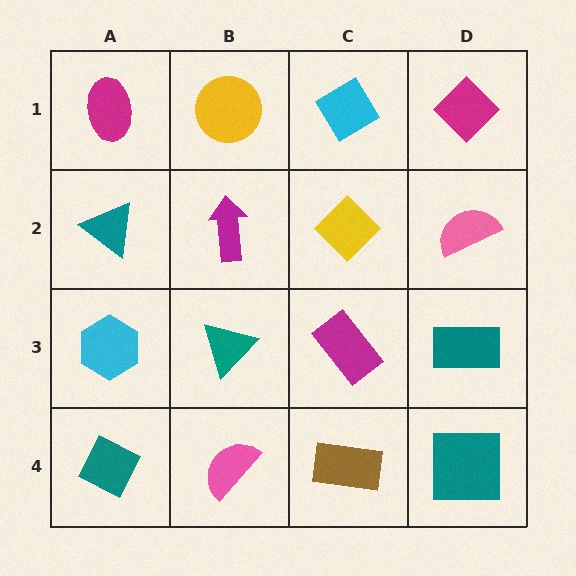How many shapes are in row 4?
4 shapes.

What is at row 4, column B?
A pink semicircle.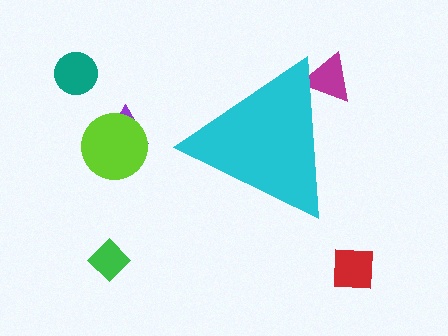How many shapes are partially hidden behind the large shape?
1 shape is partially hidden.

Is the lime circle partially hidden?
No, the lime circle is fully visible.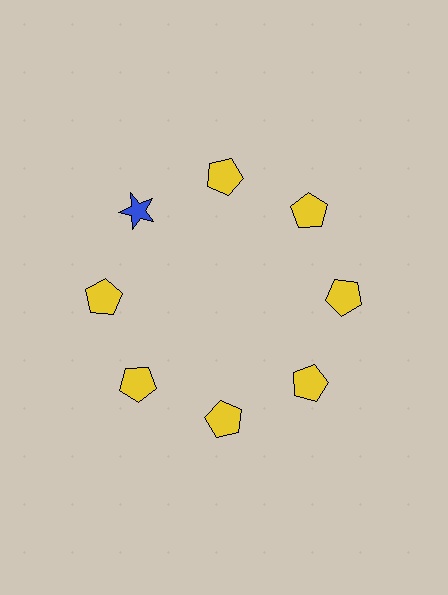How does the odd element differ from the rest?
It differs in both color (blue instead of yellow) and shape (star instead of pentagon).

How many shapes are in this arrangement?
There are 8 shapes arranged in a ring pattern.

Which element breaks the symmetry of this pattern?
The blue star at roughly the 10 o'clock position breaks the symmetry. All other shapes are yellow pentagons.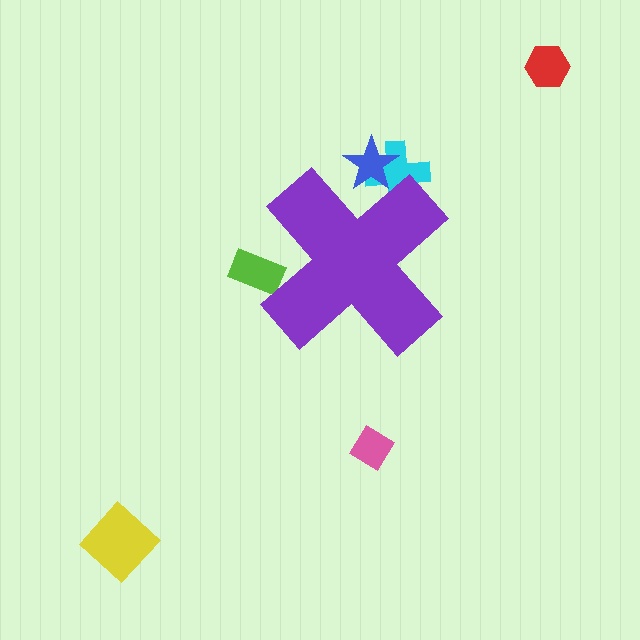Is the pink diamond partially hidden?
No, the pink diamond is fully visible.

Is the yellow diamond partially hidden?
No, the yellow diamond is fully visible.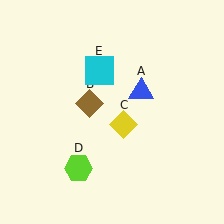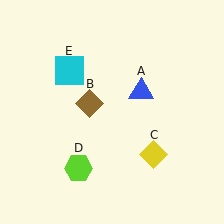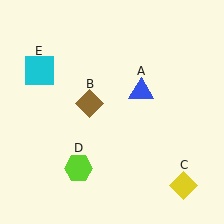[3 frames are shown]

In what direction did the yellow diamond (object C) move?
The yellow diamond (object C) moved down and to the right.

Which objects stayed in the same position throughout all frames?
Blue triangle (object A) and brown diamond (object B) and lime hexagon (object D) remained stationary.